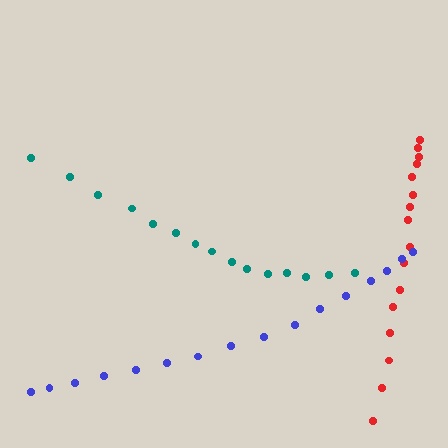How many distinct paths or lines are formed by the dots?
There are 3 distinct paths.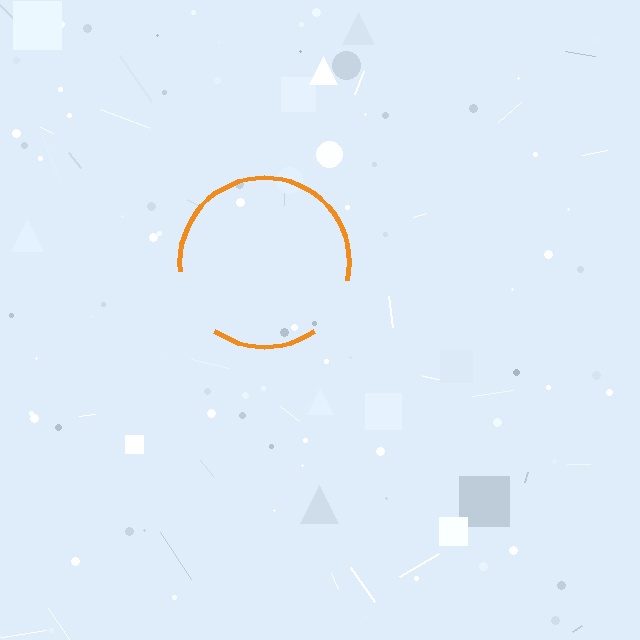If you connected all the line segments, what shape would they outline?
They would outline a circle.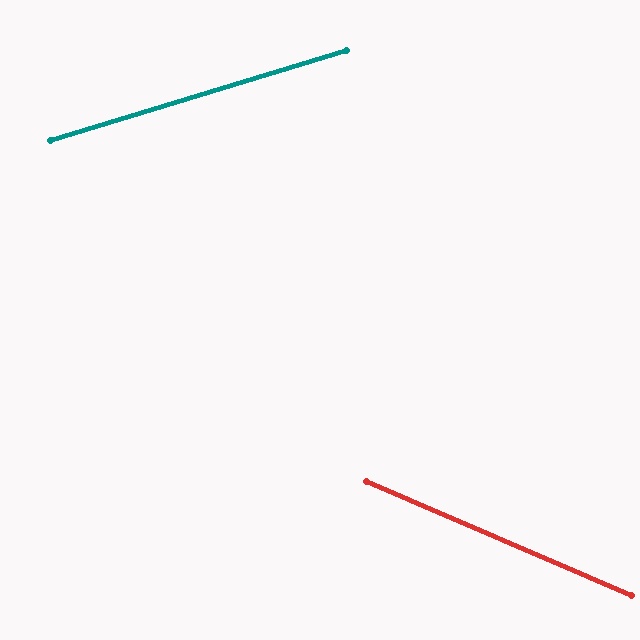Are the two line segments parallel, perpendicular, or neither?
Neither parallel nor perpendicular — they differ by about 40°.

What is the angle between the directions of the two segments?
Approximately 40 degrees.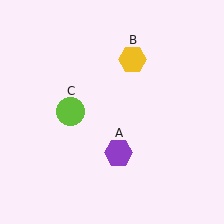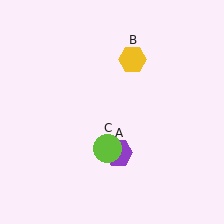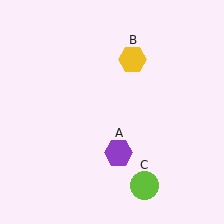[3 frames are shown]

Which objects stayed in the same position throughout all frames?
Purple hexagon (object A) and yellow hexagon (object B) remained stationary.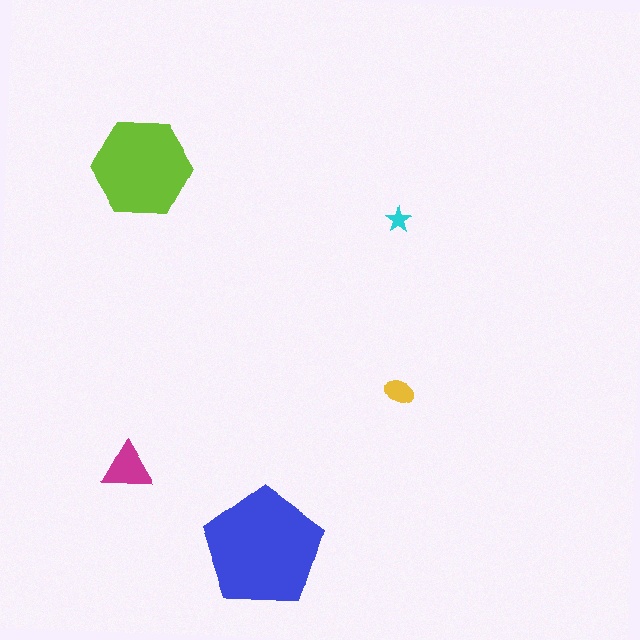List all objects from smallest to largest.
The cyan star, the yellow ellipse, the magenta triangle, the lime hexagon, the blue pentagon.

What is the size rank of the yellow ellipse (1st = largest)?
4th.